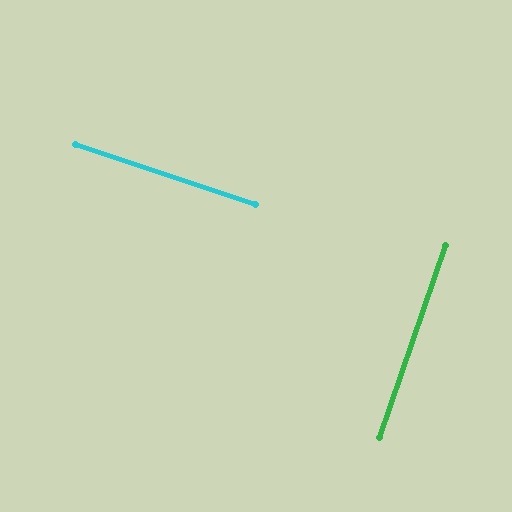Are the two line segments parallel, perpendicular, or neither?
Perpendicular — they meet at approximately 89°.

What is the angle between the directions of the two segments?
Approximately 89 degrees.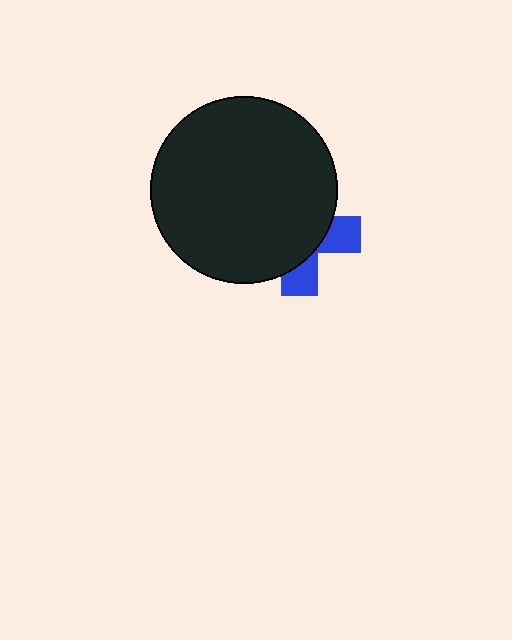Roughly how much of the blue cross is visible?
A small part of it is visible (roughly 32%).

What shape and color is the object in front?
The object in front is a black circle.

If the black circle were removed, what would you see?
You would see the complete blue cross.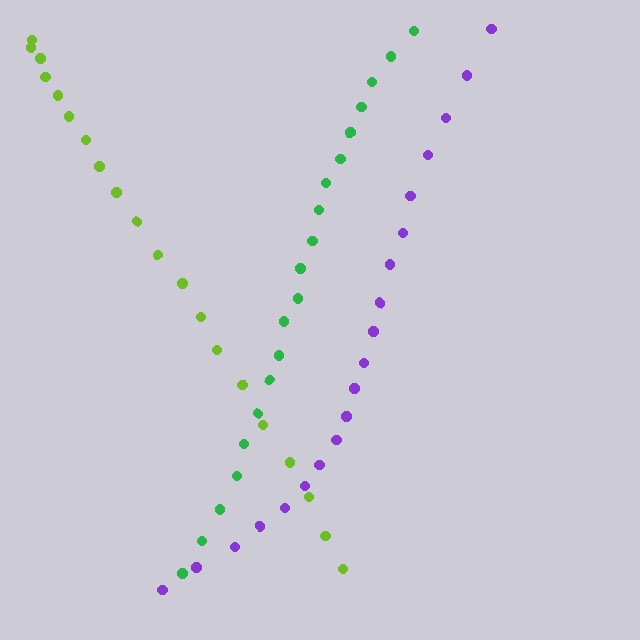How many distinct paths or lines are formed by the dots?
There are 3 distinct paths.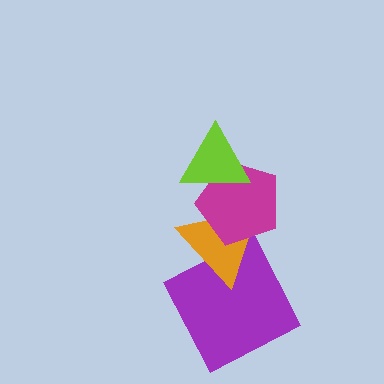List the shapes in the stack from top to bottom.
From top to bottom: the lime triangle, the magenta pentagon, the orange triangle, the purple square.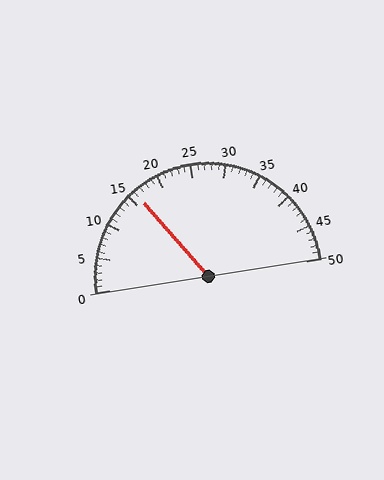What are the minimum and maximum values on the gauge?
The gauge ranges from 0 to 50.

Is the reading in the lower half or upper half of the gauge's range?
The reading is in the lower half of the range (0 to 50).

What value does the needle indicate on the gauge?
The needle indicates approximately 16.